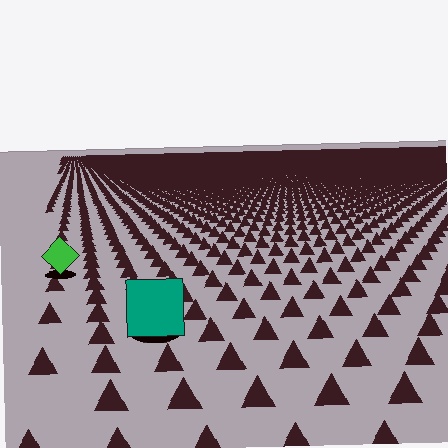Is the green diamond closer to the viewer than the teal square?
No. The teal square is closer — you can tell from the texture gradient: the ground texture is coarser near it.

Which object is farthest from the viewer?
The green diamond is farthest from the viewer. It appears smaller and the ground texture around it is denser.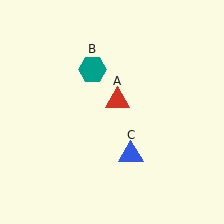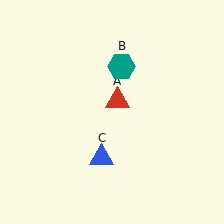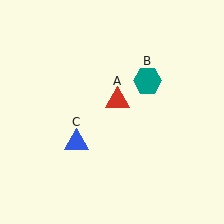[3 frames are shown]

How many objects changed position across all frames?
2 objects changed position: teal hexagon (object B), blue triangle (object C).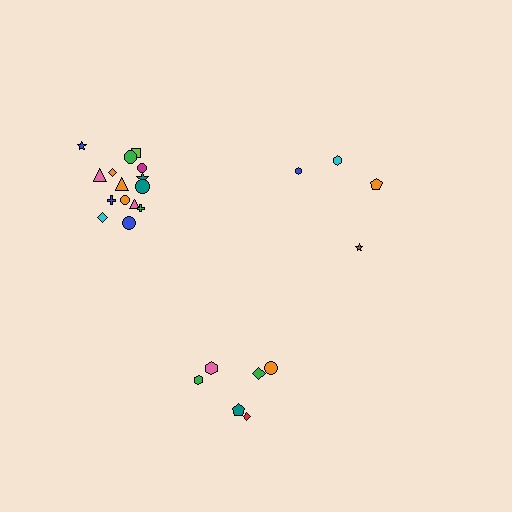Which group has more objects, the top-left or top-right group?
The top-left group.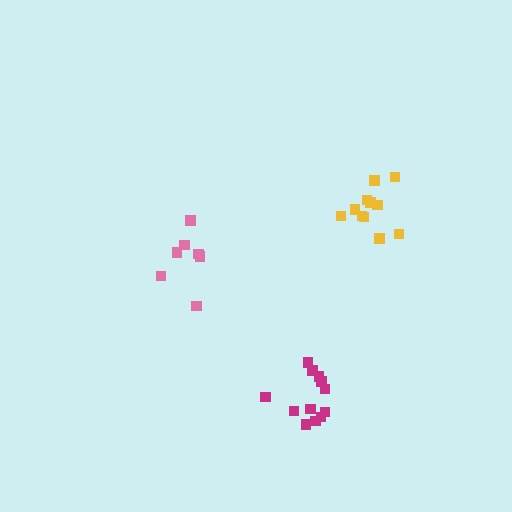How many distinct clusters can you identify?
There are 3 distinct clusters.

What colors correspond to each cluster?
The clusters are colored: pink, yellow, magenta.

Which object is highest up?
The yellow cluster is topmost.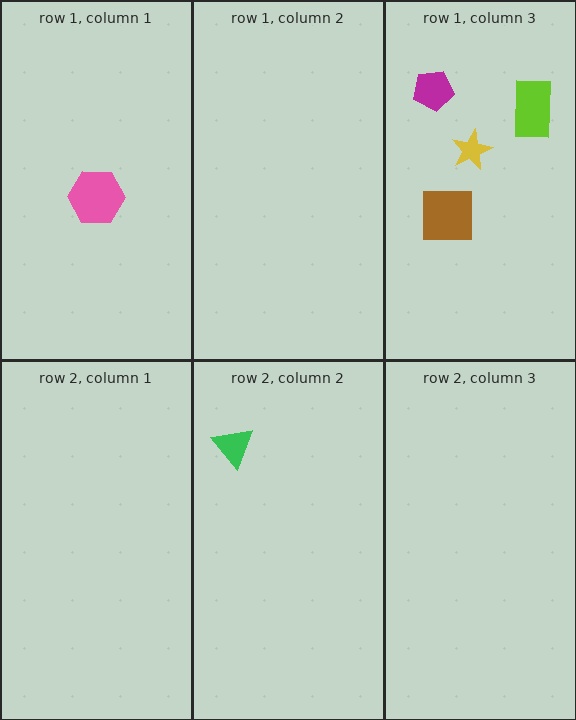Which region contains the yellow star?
The row 1, column 3 region.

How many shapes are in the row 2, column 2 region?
1.